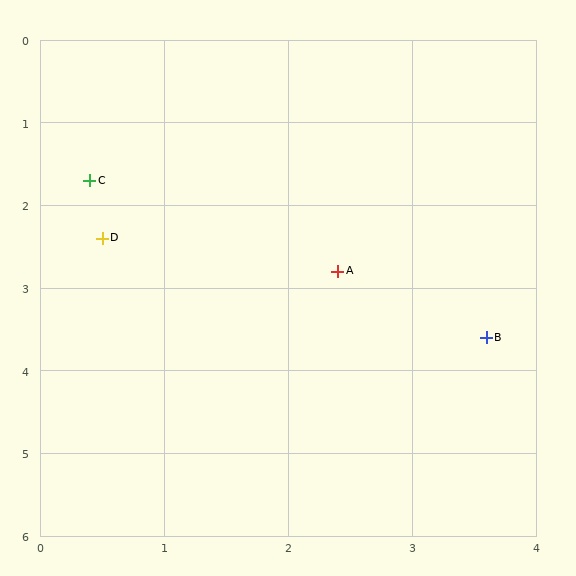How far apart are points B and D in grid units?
Points B and D are about 3.3 grid units apart.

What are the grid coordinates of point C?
Point C is at approximately (0.4, 1.7).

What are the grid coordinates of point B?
Point B is at approximately (3.6, 3.6).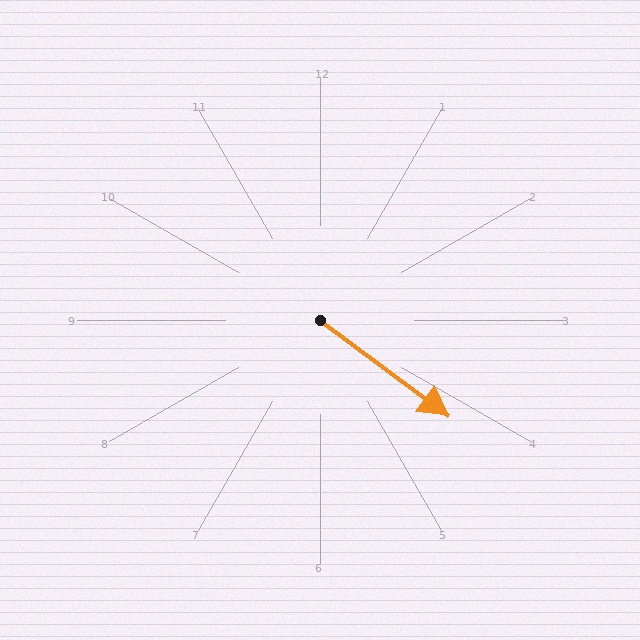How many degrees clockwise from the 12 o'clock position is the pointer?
Approximately 127 degrees.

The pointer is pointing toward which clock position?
Roughly 4 o'clock.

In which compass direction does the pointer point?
Southeast.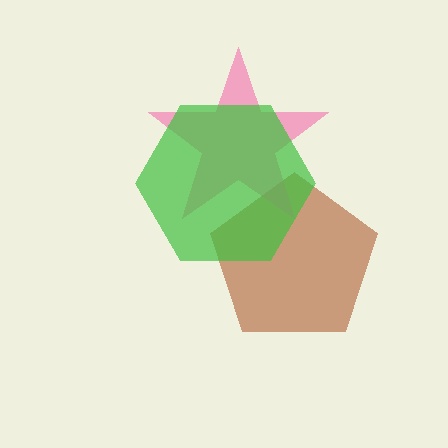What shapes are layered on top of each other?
The layered shapes are: a brown pentagon, a pink star, a green hexagon.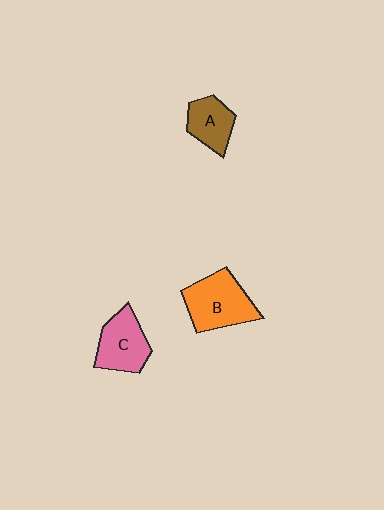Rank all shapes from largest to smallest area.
From largest to smallest: B (orange), C (pink), A (brown).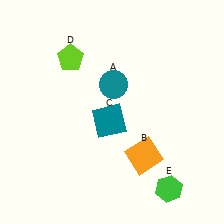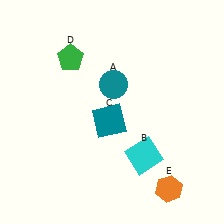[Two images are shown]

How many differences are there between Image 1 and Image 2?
There are 3 differences between the two images.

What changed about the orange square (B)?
In Image 1, B is orange. In Image 2, it changed to cyan.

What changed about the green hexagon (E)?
In Image 1, E is green. In Image 2, it changed to orange.